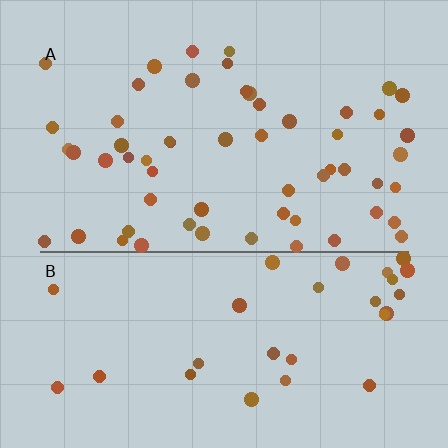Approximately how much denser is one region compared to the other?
Approximately 1.8× — region A over region B.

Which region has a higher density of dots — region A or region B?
A (the top).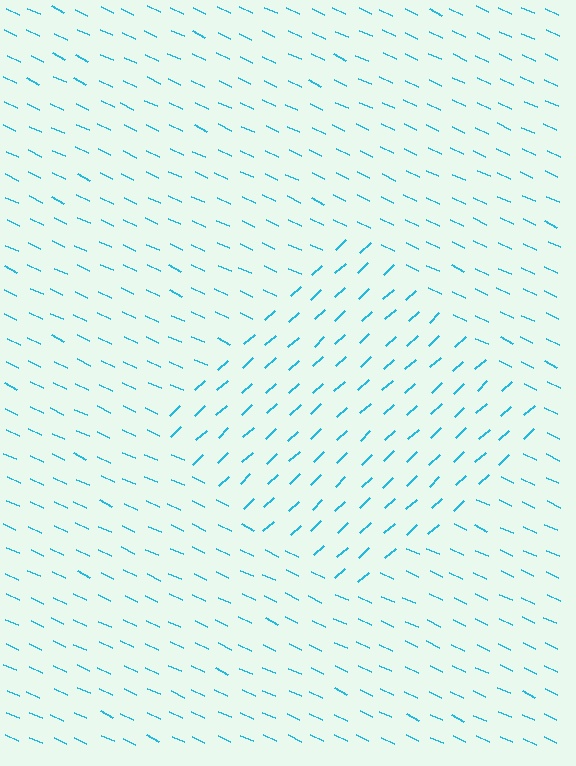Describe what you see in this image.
The image is filled with small cyan line segments. A diamond region in the image has lines oriented differently from the surrounding lines, creating a visible texture boundary.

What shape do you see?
I see a diamond.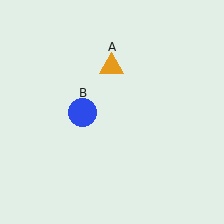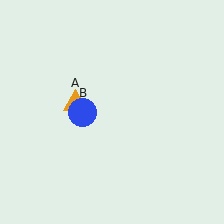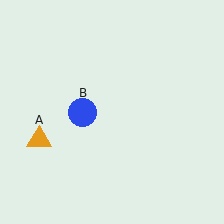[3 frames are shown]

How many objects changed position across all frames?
1 object changed position: orange triangle (object A).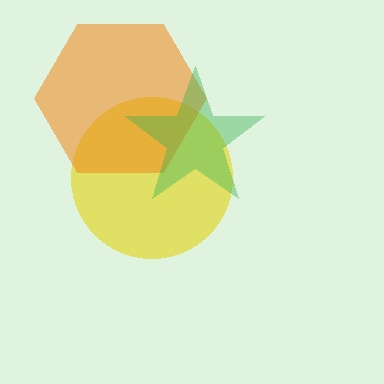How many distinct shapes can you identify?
There are 3 distinct shapes: a yellow circle, an orange hexagon, a green star.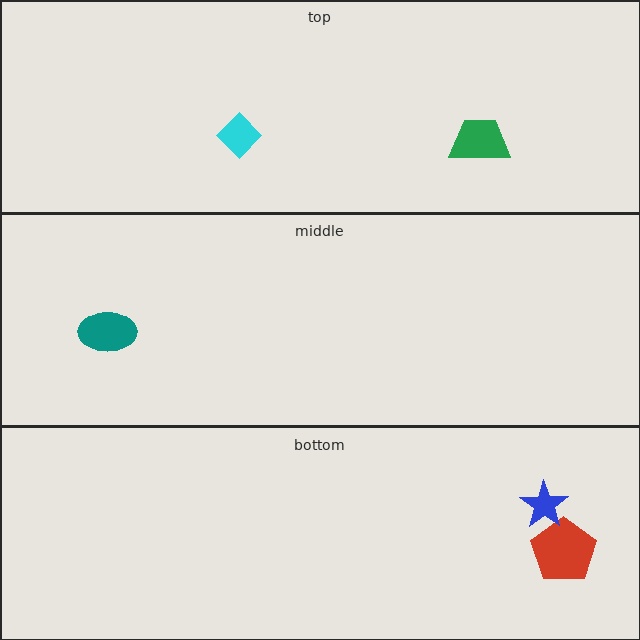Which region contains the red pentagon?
The bottom region.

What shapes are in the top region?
The cyan diamond, the green trapezoid.